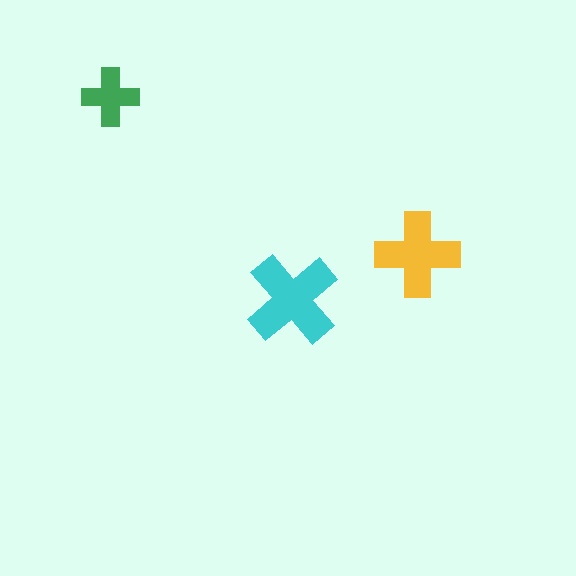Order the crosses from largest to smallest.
the cyan one, the yellow one, the green one.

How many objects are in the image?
There are 3 objects in the image.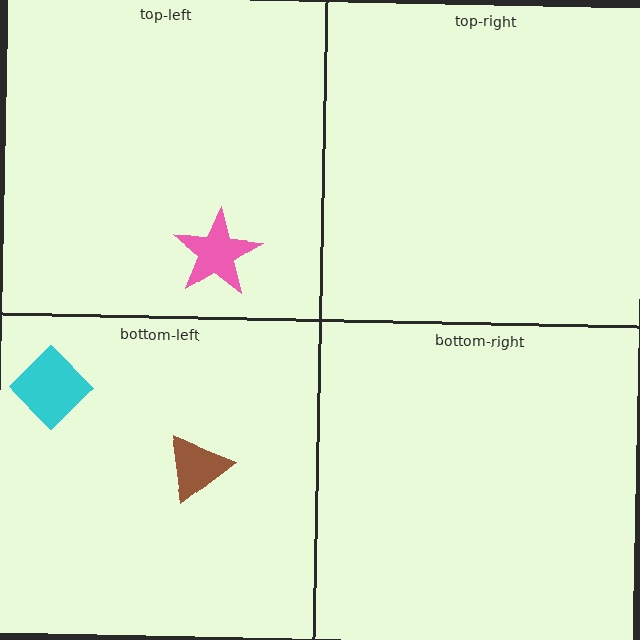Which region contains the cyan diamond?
The bottom-left region.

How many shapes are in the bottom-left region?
2.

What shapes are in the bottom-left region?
The cyan diamond, the brown triangle.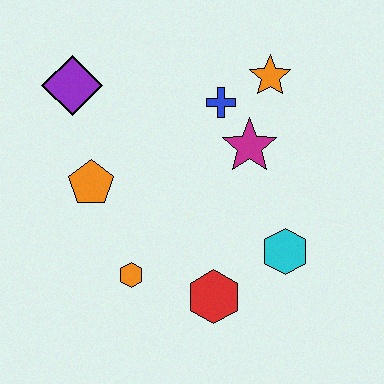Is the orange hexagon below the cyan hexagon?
Yes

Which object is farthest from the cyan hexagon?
The purple diamond is farthest from the cyan hexagon.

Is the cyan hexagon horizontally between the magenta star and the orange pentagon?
No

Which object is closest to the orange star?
The blue cross is closest to the orange star.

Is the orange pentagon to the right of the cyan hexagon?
No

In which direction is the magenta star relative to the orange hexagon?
The magenta star is above the orange hexagon.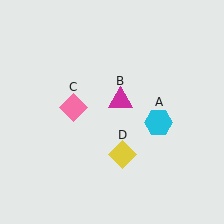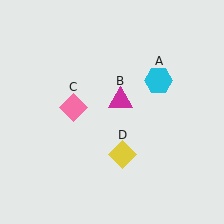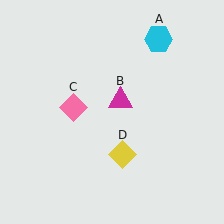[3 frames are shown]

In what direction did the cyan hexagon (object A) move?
The cyan hexagon (object A) moved up.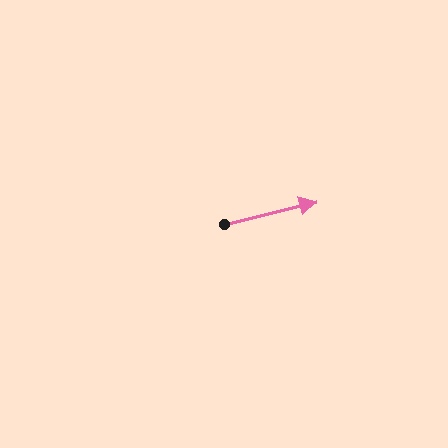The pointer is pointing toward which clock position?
Roughly 3 o'clock.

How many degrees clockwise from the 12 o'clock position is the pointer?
Approximately 76 degrees.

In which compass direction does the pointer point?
East.